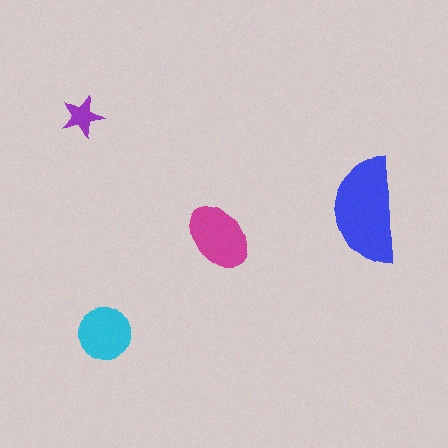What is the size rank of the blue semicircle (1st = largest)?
1st.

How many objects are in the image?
There are 4 objects in the image.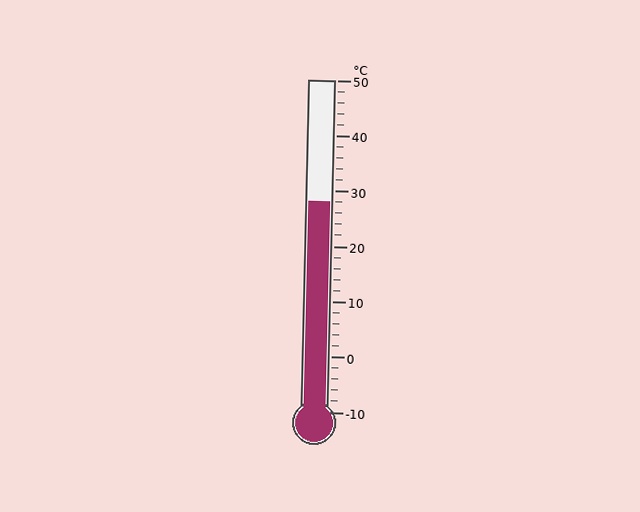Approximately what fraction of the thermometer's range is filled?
The thermometer is filled to approximately 65% of its range.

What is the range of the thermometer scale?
The thermometer scale ranges from -10°C to 50°C.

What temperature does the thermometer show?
The thermometer shows approximately 28°C.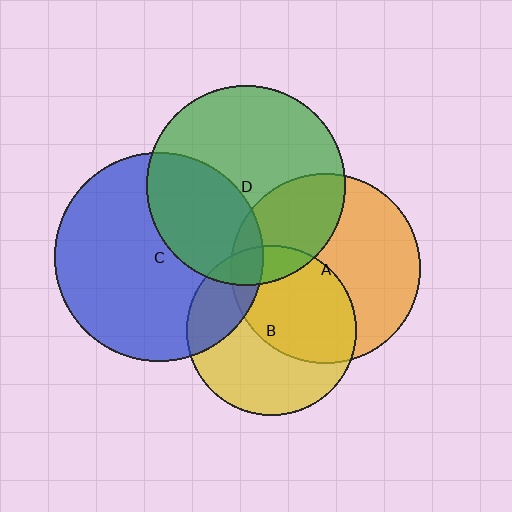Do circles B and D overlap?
Yes.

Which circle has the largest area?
Circle C (blue).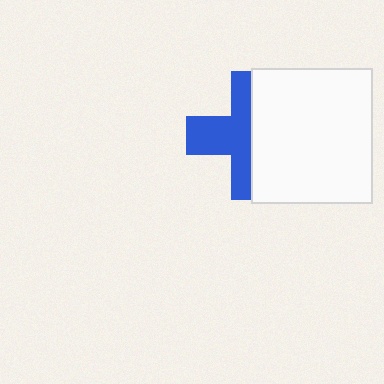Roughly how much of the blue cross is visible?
About half of it is visible (roughly 50%).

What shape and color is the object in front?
The object in front is a white rectangle.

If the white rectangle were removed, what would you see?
You would see the complete blue cross.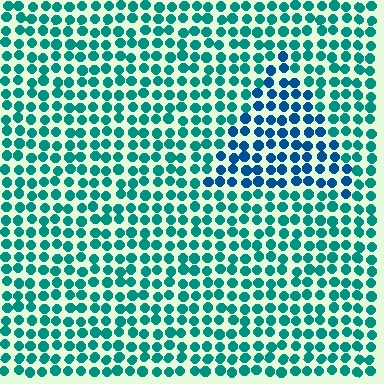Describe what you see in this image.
The image is filled with small teal elements in a uniform arrangement. A triangle-shaped region is visible where the elements are tinted to a slightly different hue, forming a subtle color boundary.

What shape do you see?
I see a triangle.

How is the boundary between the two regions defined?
The boundary is defined purely by a slight shift in hue (about 35 degrees). Spacing, size, and orientation are identical on both sides.